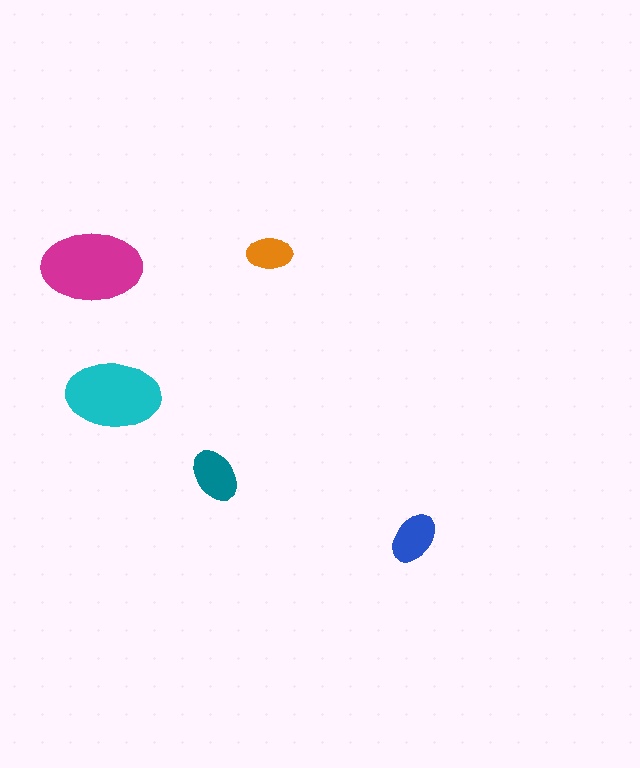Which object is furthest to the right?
The blue ellipse is rightmost.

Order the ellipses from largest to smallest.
the magenta one, the cyan one, the teal one, the blue one, the orange one.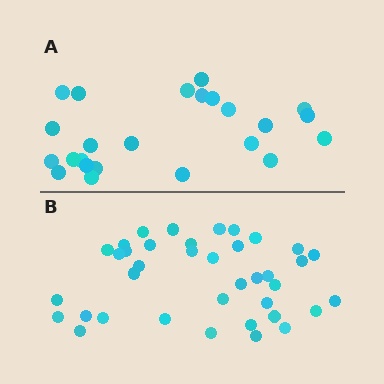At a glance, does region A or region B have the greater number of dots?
Region B (the bottom region) has more dots.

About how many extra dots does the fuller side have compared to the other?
Region B has approximately 15 more dots than region A.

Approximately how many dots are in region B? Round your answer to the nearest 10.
About 40 dots. (The exact count is 38, which rounds to 40.)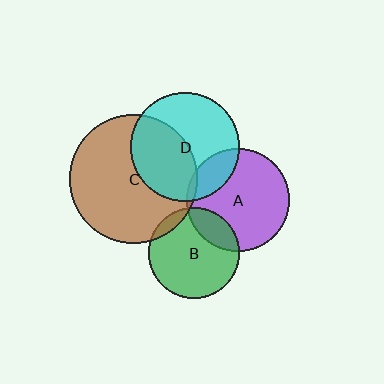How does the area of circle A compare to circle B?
Approximately 1.3 times.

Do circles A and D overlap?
Yes.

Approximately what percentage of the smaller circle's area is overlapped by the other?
Approximately 20%.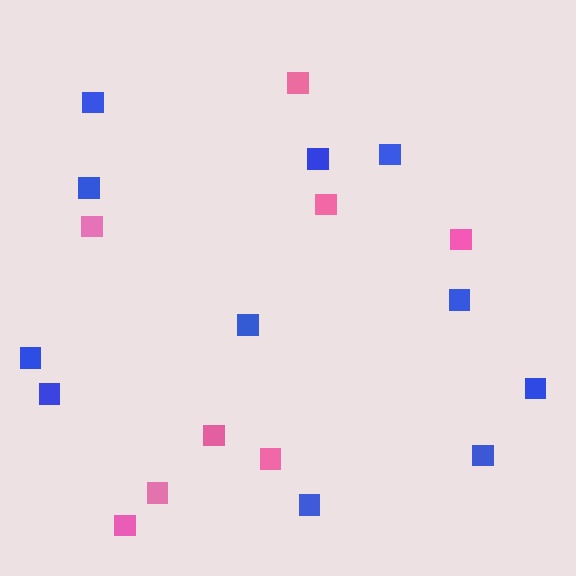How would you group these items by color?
There are 2 groups: one group of pink squares (8) and one group of blue squares (11).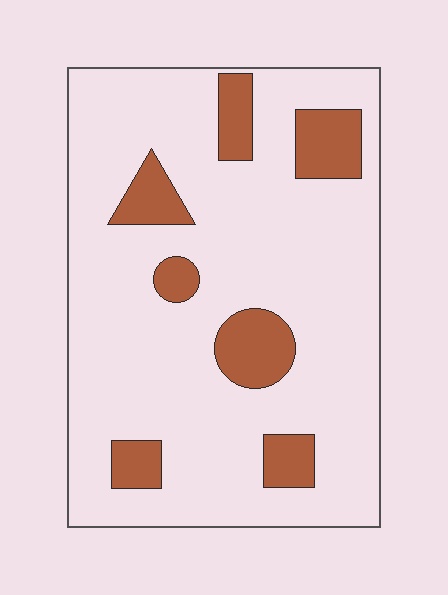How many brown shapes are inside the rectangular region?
7.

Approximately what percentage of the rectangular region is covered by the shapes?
Approximately 15%.